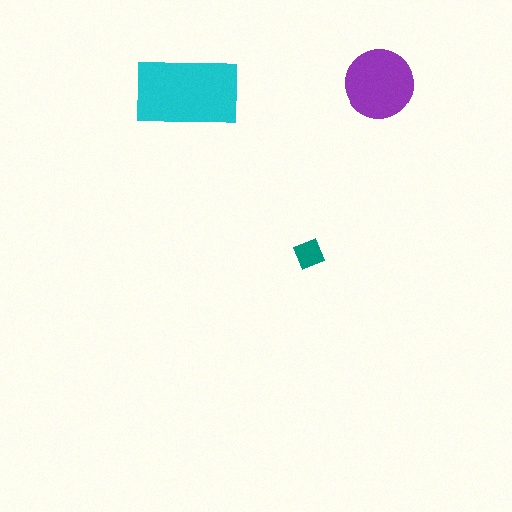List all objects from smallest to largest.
The teal diamond, the purple circle, the cyan rectangle.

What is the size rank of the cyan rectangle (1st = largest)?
1st.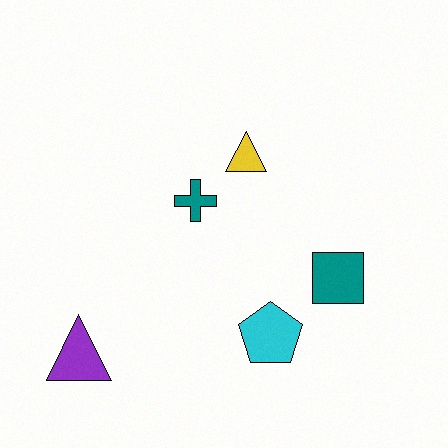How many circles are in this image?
There are no circles.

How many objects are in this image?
There are 5 objects.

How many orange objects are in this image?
There are no orange objects.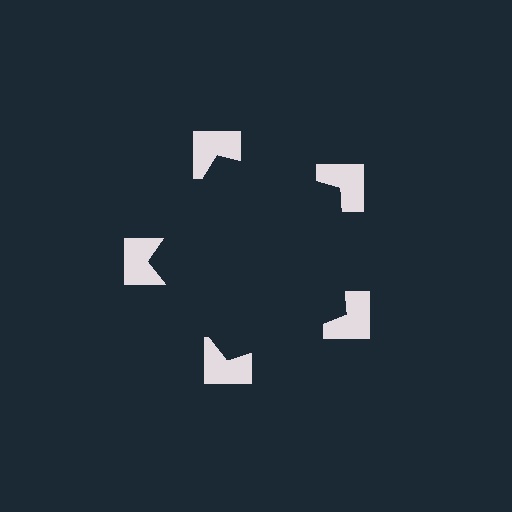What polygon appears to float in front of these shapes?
An illusory pentagon — its edges are inferred from the aligned wedge cuts in the notched squares, not physically drawn.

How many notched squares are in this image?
There are 5 — one at each vertex of the illusory pentagon.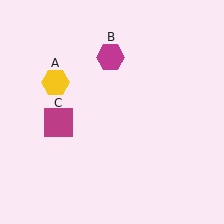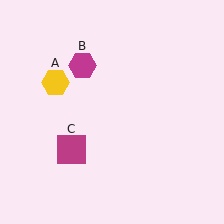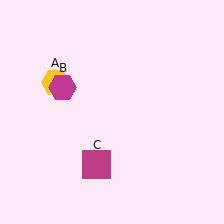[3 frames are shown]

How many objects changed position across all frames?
2 objects changed position: magenta hexagon (object B), magenta square (object C).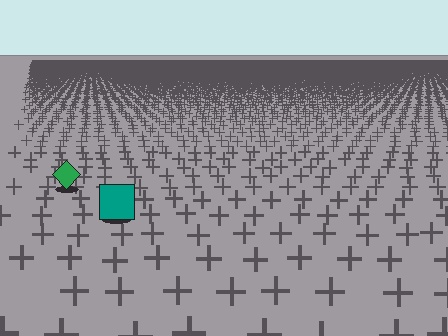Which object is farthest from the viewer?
The green diamond is farthest from the viewer. It appears smaller and the ground texture around it is denser.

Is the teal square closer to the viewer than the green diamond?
Yes. The teal square is closer — you can tell from the texture gradient: the ground texture is coarser near it.